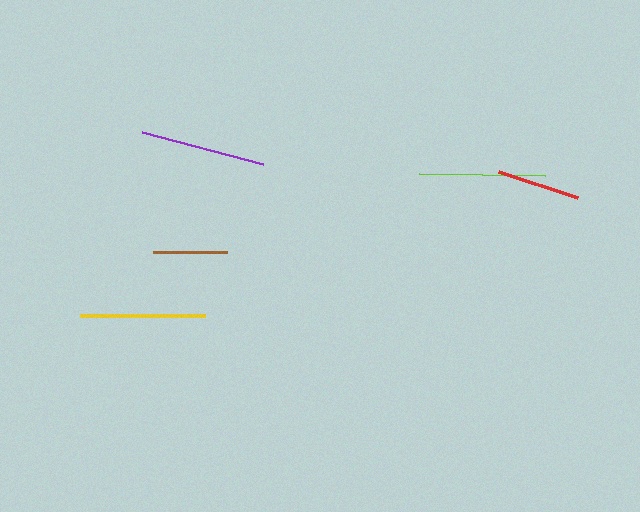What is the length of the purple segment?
The purple segment is approximately 125 pixels long.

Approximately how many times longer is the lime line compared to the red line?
The lime line is approximately 1.5 times the length of the red line.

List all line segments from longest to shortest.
From longest to shortest: lime, yellow, purple, red, brown.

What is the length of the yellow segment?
The yellow segment is approximately 125 pixels long.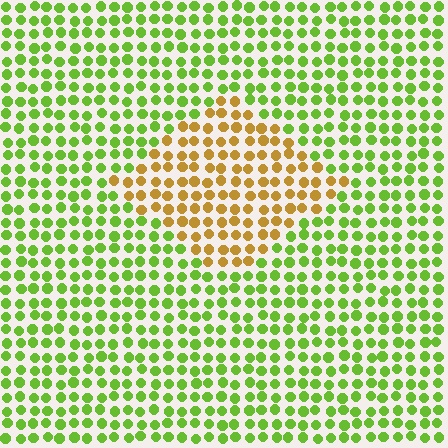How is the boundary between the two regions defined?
The boundary is defined purely by a slight shift in hue (about 55 degrees). Spacing, size, and orientation are identical on both sides.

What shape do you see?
I see a diamond.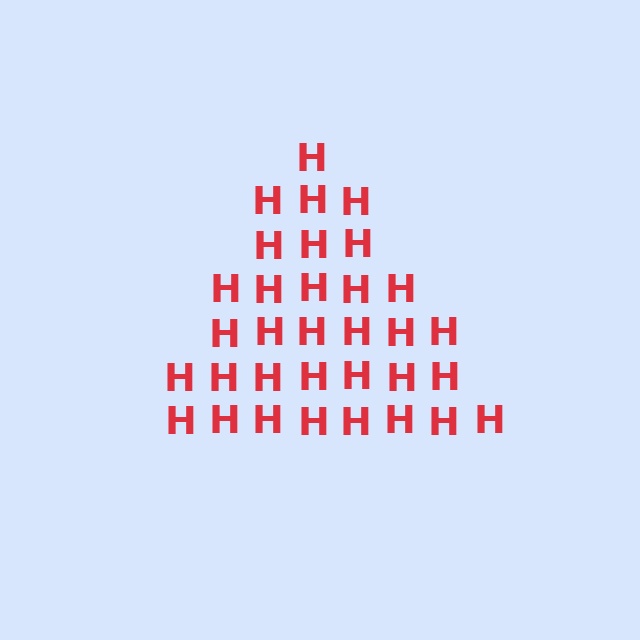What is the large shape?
The large shape is a triangle.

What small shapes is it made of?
It is made of small letter H's.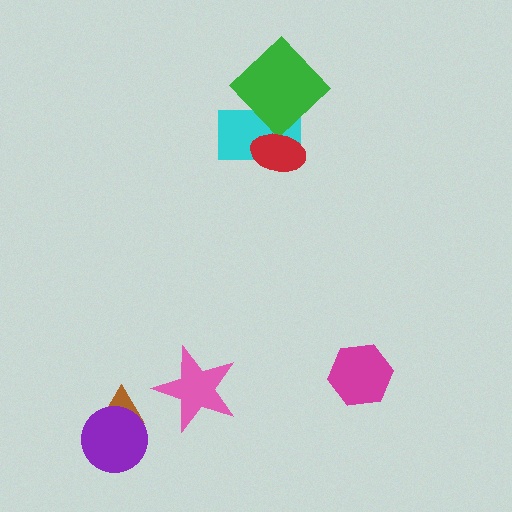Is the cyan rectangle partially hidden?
Yes, it is partially covered by another shape.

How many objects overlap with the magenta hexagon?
0 objects overlap with the magenta hexagon.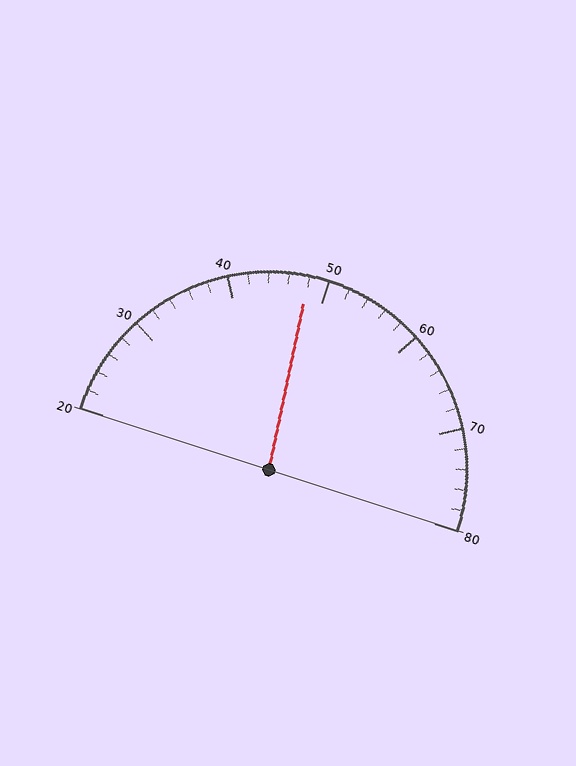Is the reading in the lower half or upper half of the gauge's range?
The reading is in the lower half of the range (20 to 80).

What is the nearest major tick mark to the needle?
The nearest major tick mark is 50.